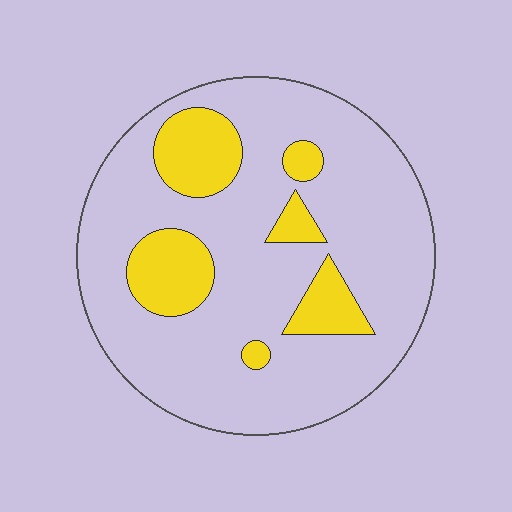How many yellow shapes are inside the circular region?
6.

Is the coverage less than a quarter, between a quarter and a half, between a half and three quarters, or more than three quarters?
Less than a quarter.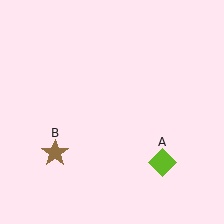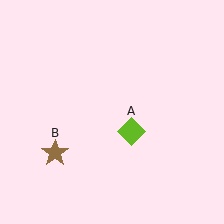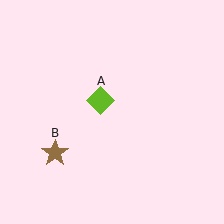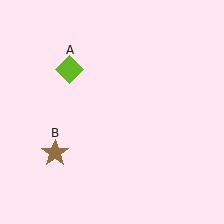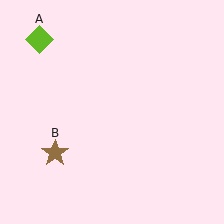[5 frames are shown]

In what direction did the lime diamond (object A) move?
The lime diamond (object A) moved up and to the left.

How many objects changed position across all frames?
1 object changed position: lime diamond (object A).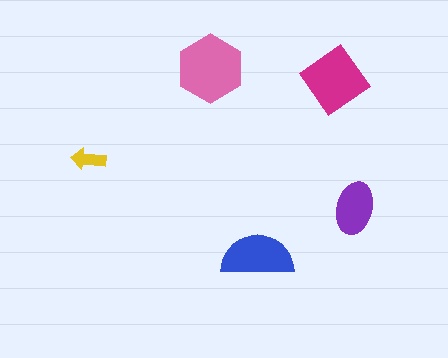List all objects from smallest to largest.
The yellow arrow, the purple ellipse, the blue semicircle, the magenta diamond, the pink hexagon.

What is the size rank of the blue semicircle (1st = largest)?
3rd.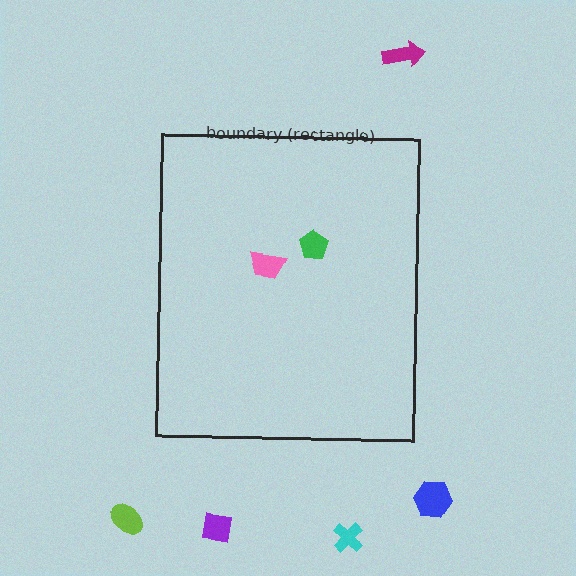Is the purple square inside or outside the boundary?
Outside.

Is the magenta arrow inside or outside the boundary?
Outside.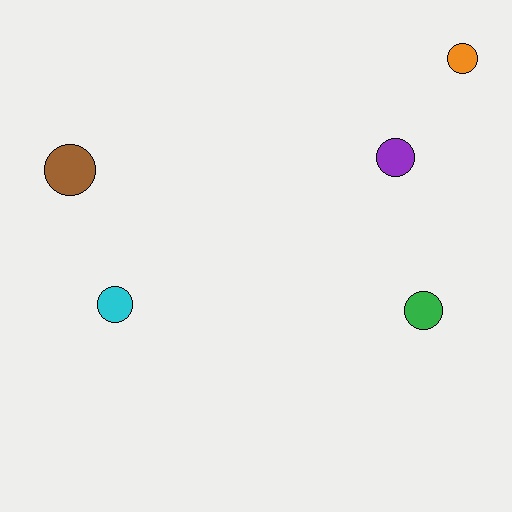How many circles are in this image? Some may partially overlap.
There are 5 circles.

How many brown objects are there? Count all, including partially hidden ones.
There is 1 brown object.